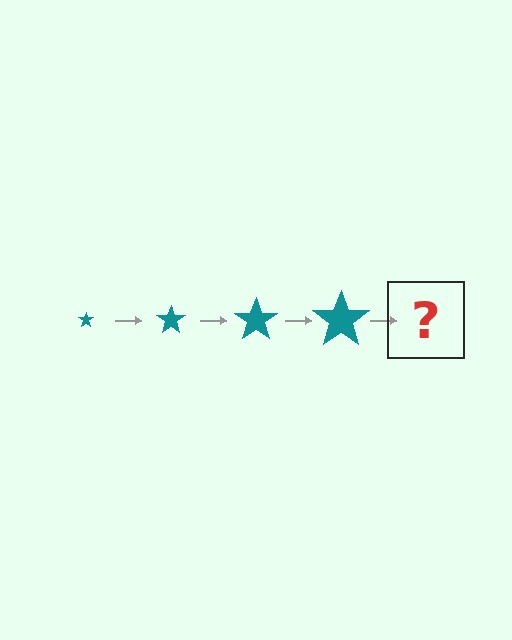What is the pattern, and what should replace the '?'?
The pattern is that the star gets progressively larger each step. The '?' should be a teal star, larger than the previous one.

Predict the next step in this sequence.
The next step is a teal star, larger than the previous one.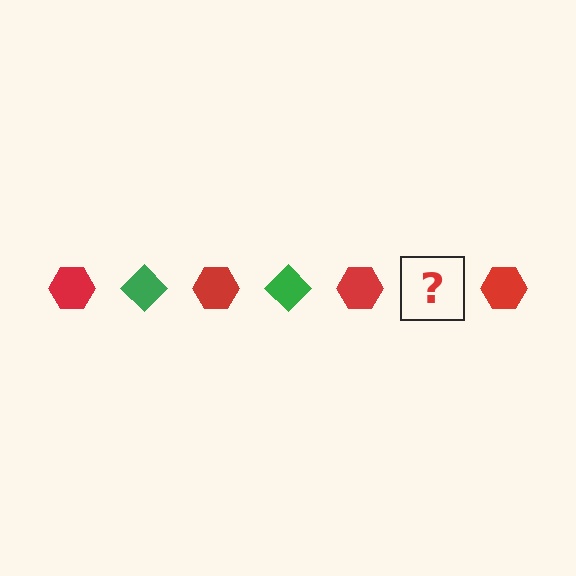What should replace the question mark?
The question mark should be replaced with a green diamond.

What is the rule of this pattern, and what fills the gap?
The rule is that the pattern alternates between red hexagon and green diamond. The gap should be filled with a green diamond.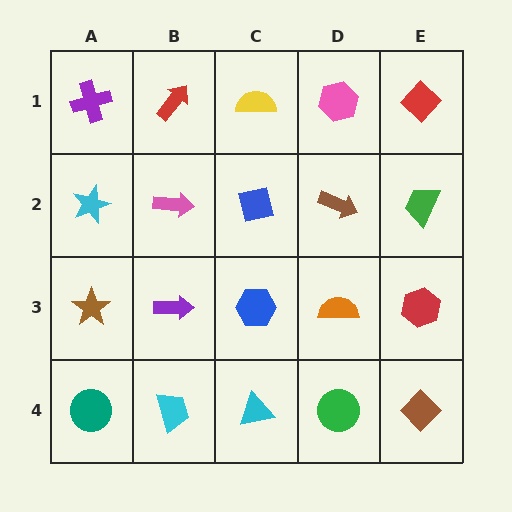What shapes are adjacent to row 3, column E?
A green trapezoid (row 2, column E), a brown diamond (row 4, column E), an orange semicircle (row 3, column D).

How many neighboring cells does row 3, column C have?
4.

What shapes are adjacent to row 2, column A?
A purple cross (row 1, column A), a brown star (row 3, column A), a pink arrow (row 2, column B).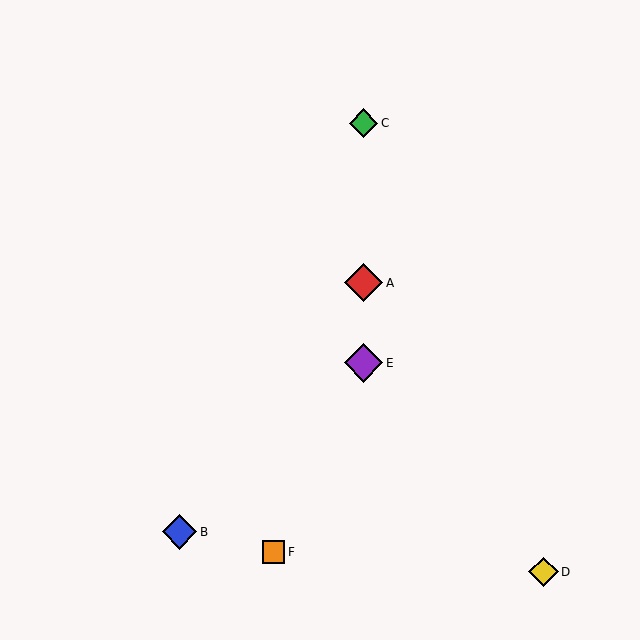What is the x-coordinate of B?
Object B is at x≈179.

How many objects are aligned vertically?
3 objects (A, C, E) are aligned vertically.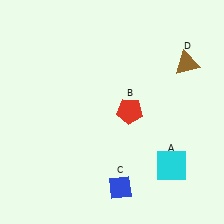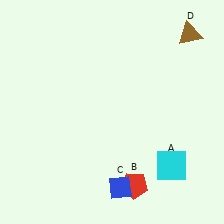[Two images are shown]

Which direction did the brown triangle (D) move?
The brown triangle (D) moved up.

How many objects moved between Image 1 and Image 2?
2 objects moved between the two images.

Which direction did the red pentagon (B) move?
The red pentagon (B) moved down.